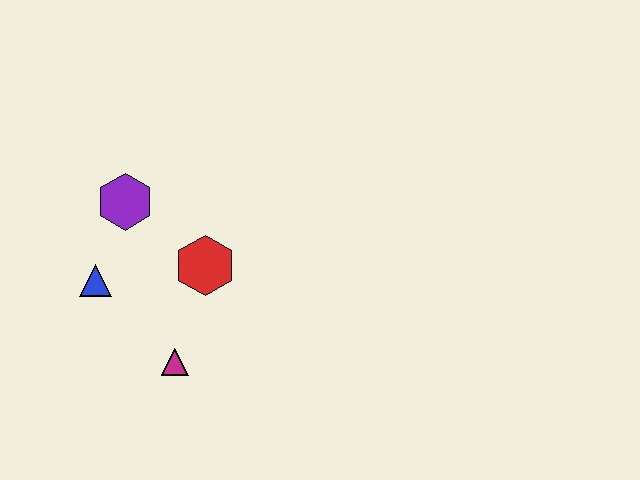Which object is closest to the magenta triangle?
The red hexagon is closest to the magenta triangle.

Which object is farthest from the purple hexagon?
The magenta triangle is farthest from the purple hexagon.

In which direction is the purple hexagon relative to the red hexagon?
The purple hexagon is to the left of the red hexagon.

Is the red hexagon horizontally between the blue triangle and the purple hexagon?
No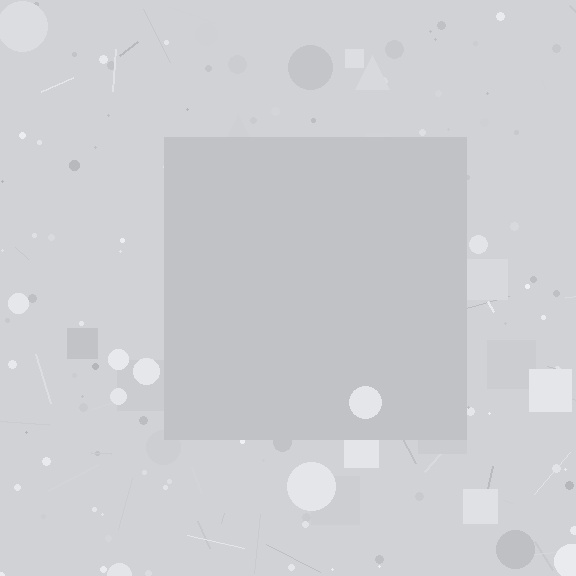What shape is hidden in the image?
A square is hidden in the image.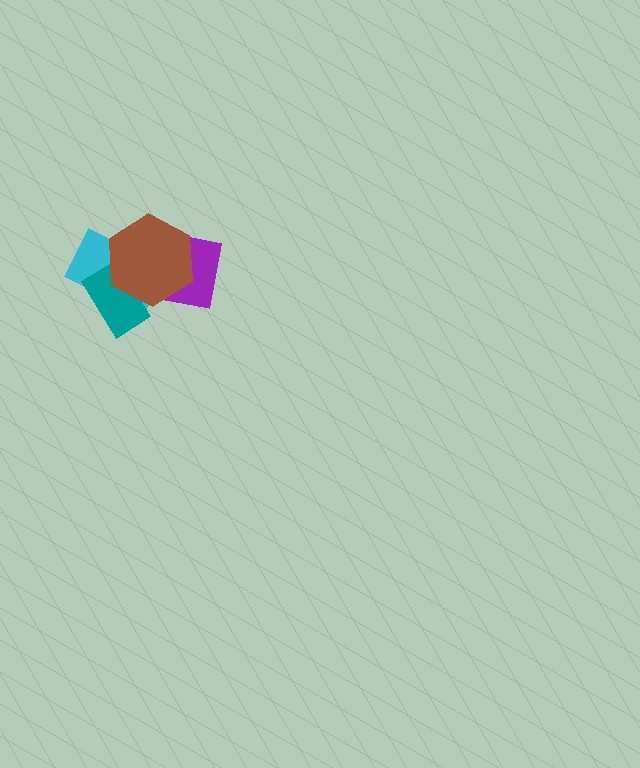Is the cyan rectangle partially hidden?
Yes, it is partially covered by another shape.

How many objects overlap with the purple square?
2 objects overlap with the purple square.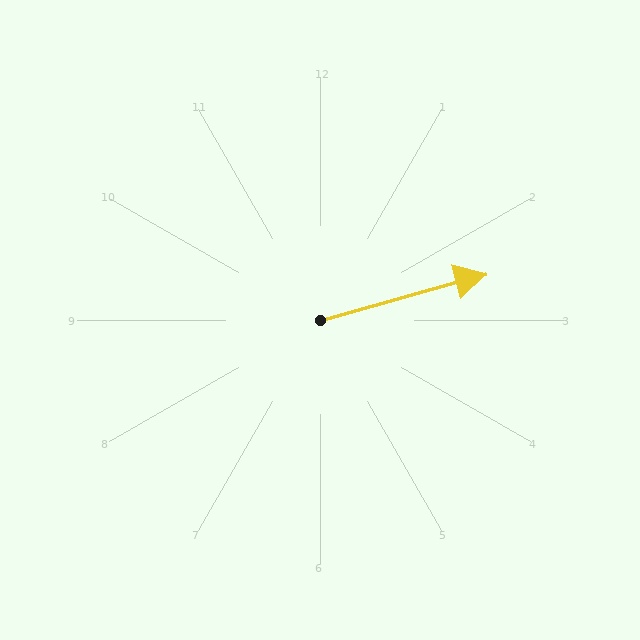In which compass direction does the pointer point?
East.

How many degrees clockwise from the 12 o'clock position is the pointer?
Approximately 74 degrees.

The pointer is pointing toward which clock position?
Roughly 2 o'clock.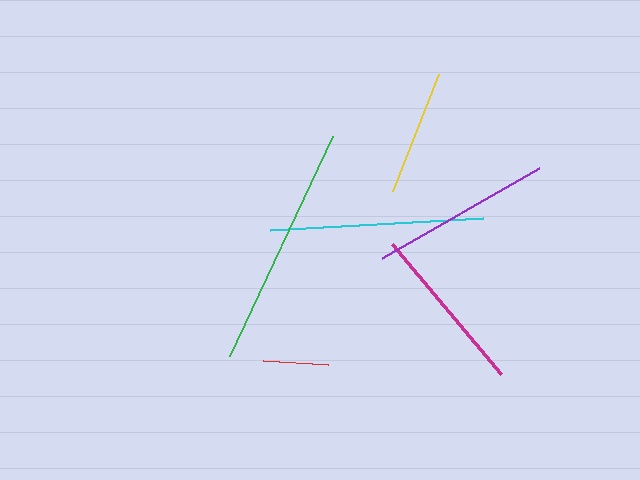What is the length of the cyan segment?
The cyan segment is approximately 213 pixels long.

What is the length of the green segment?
The green segment is approximately 243 pixels long.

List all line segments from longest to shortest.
From longest to shortest: green, cyan, purple, magenta, yellow, red.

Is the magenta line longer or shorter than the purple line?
The purple line is longer than the magenta line.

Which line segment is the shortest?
The red line is the shortest at approximately 65 pixels.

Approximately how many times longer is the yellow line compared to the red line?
The yellow line is approximately 1.9 times the length of the red line.